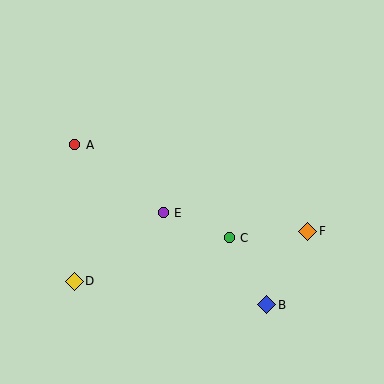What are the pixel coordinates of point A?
Point A is at (74, 145).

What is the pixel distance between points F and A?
The distance between F and A is 249 pixels.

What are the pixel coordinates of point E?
Point E is at (163, 213).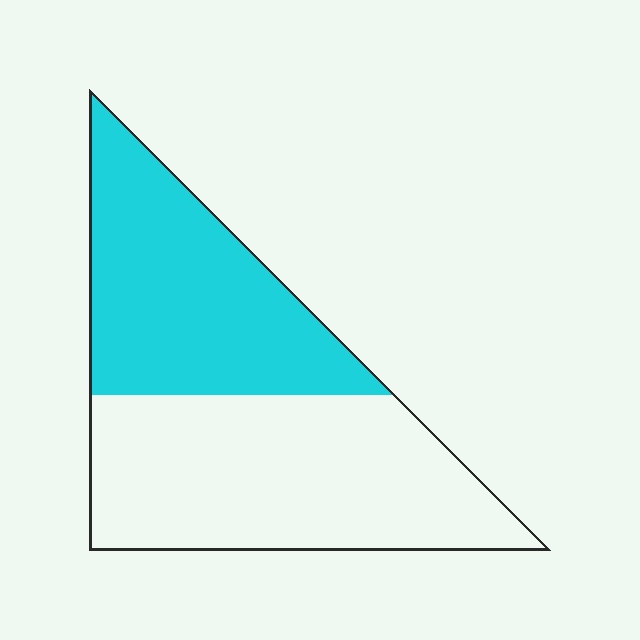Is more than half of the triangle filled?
No.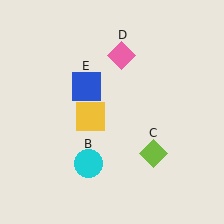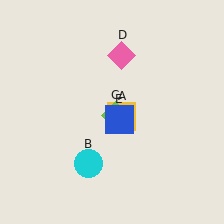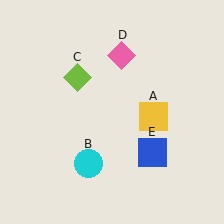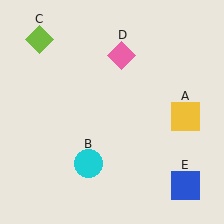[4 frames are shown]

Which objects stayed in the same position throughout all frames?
Cyan circle (object B) and pink diamond (object D) remained stationary.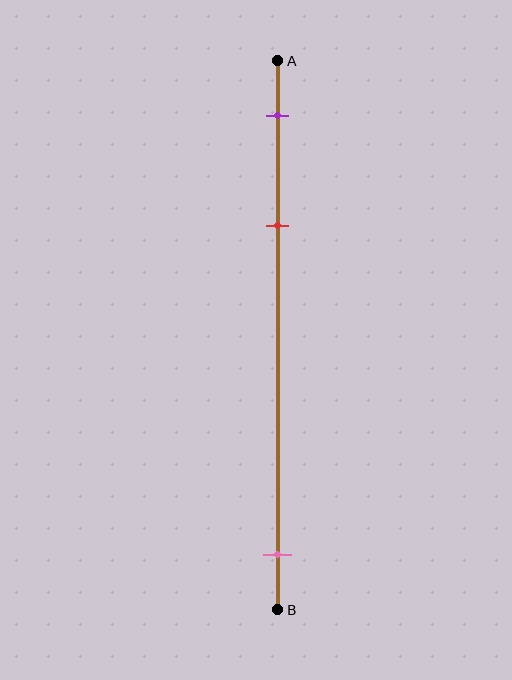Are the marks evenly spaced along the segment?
No, the marks are not evenly spaced.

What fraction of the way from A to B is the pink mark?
The pink mark is approximately 90% (0.9) of the way from A to B.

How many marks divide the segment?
There are 3 marks dividing the segment.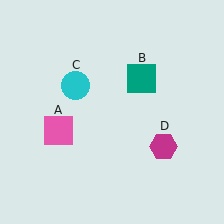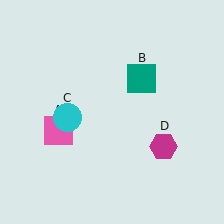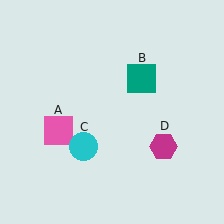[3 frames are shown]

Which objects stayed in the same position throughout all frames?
Pink square (object A) and teal square (object B) and magenta hexagon (object D) remained stationary.